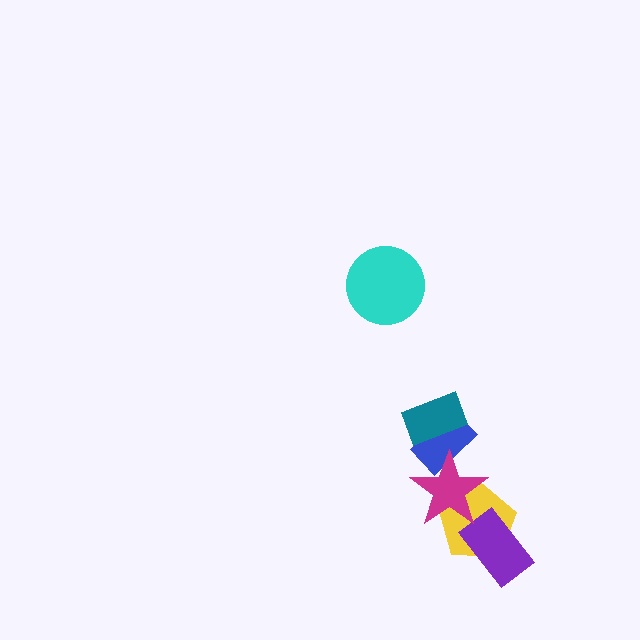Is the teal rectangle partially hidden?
No, no other shape covers it.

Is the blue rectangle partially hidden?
Yes, it is partially covered by another shape.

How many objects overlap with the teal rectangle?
1 object overlaps with the teal rectangle.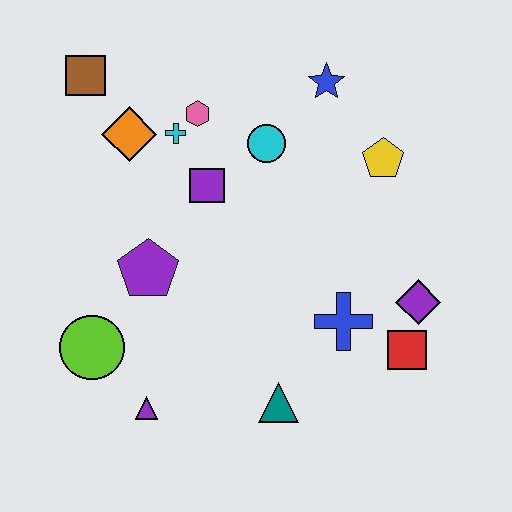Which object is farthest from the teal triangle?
The brown square is farthest from the teal triangle.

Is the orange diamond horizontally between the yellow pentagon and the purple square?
No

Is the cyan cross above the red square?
Yes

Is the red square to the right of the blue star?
Yes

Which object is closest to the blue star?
The cyan circle is closest to the blue star.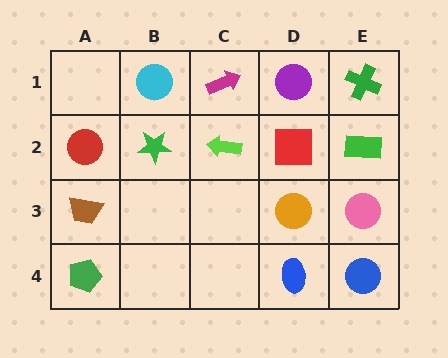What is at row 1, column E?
A green cross.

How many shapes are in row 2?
5 shapes.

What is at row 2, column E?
A green rectangle.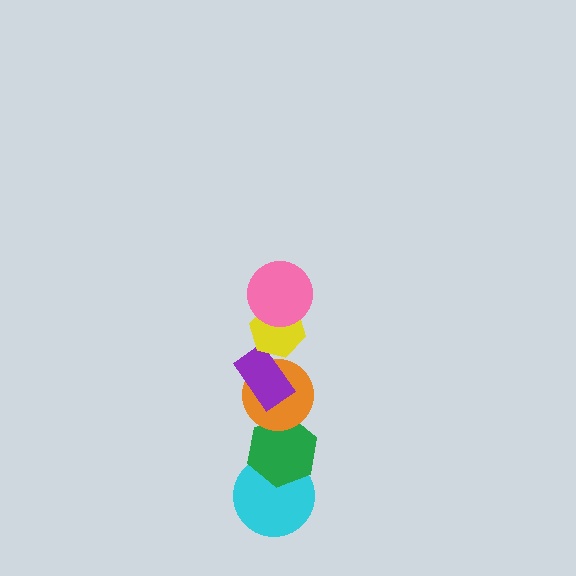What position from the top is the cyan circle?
The cyan circle is 6th from the top.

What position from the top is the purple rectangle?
The purple rectangle is 3rd from the top.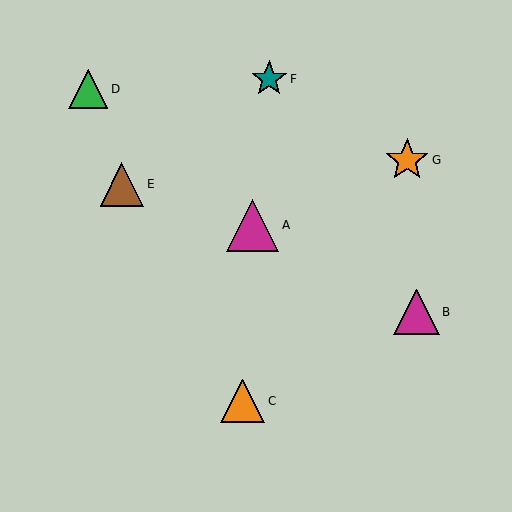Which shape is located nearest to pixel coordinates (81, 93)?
The green triangle (labeled D) at (88, 89) is nearest to that location.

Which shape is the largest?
The magenta triangle (labeled A) is the largest.